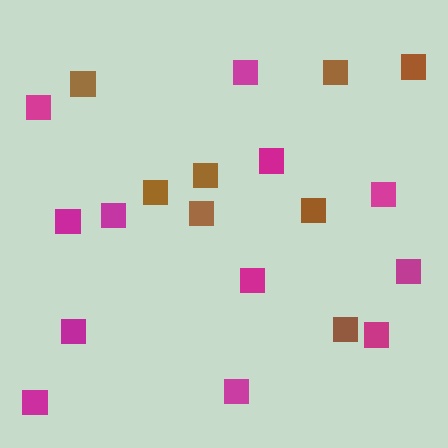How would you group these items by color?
There are 2 groups: one group of brown squares (8) and one group of magenta squares (12).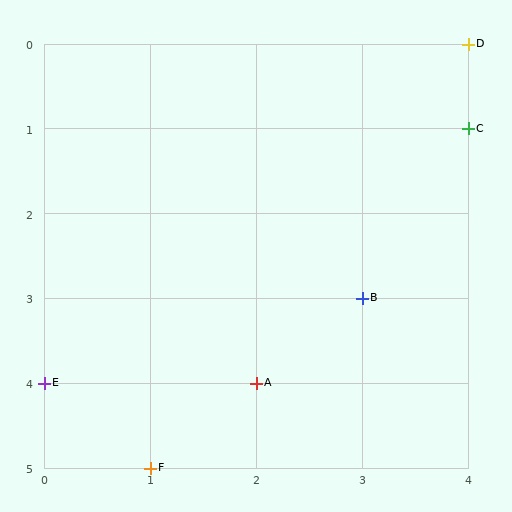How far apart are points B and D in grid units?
Points B and D are 1 column and 3 rows apart (about 3.2 grid units diagonally).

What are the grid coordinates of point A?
Point A is at grid coordinates (2, 4).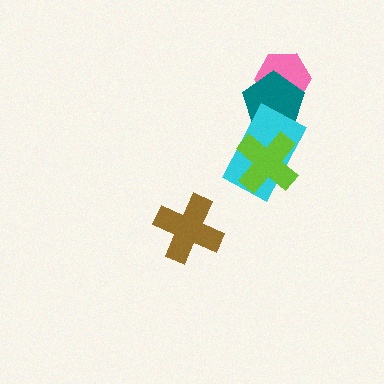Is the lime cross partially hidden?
No, no other shape covers it.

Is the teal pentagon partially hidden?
Yes, it is partially covered by another shape.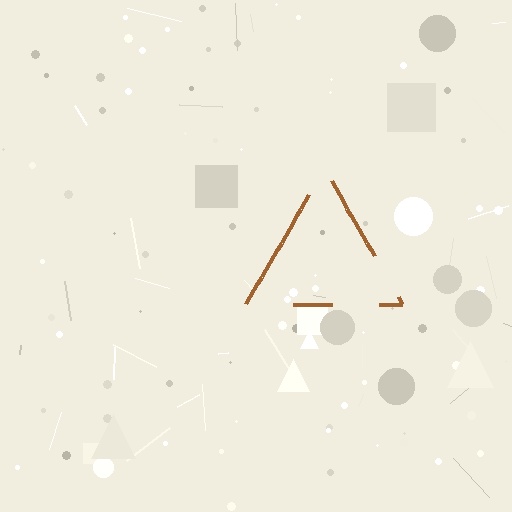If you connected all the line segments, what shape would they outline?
They would outline a triangle.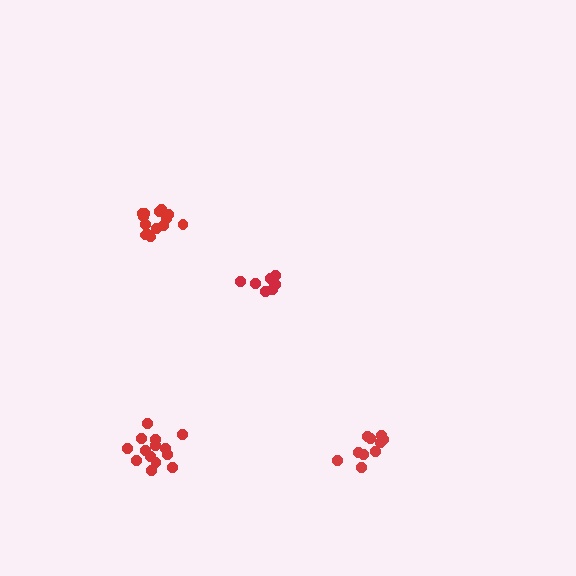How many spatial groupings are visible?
There are 4 spatial groupings.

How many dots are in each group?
Group 1: 14 dots, Group 2: 8 dots, Group 3: 10 dots, Group 4: 14 dots (46 total).